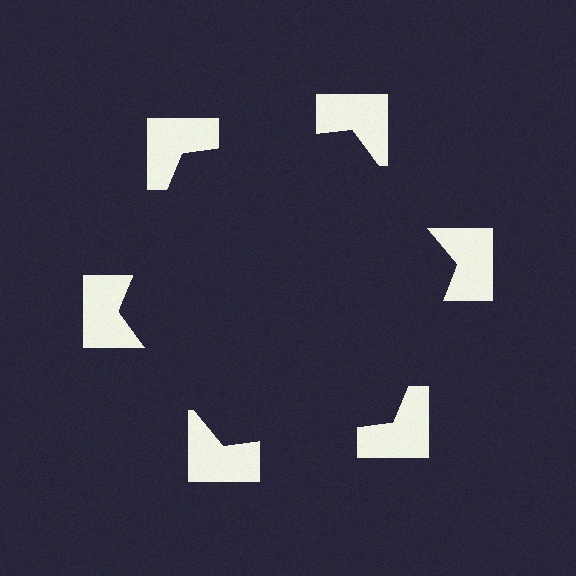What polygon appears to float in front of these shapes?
An illusory hexagon — its edges are inferred from the aligned wedge cuts in the notched squares, not physically drawn.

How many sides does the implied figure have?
6 sides.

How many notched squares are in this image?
There are 6 — one at each vertex of the illusory hexagon.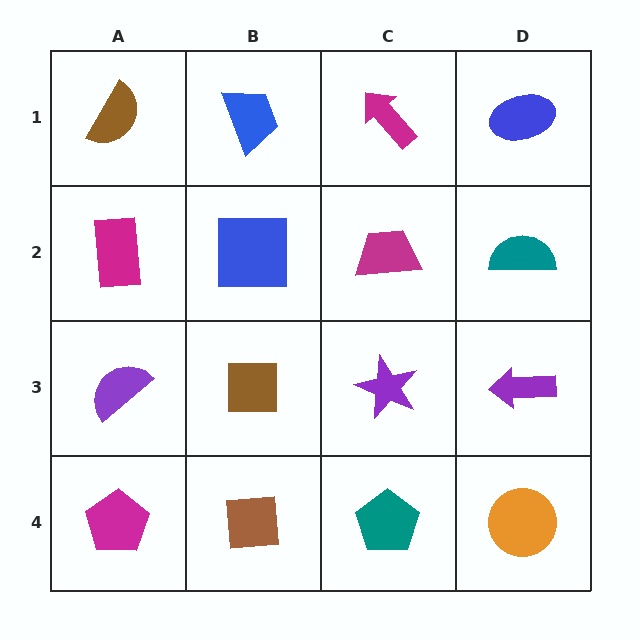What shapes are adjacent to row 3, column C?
A magenta trapezoid (row 2, column C), a teal pentagon (row 4, column C), a brown square (row 3, column B), a purple arrow (row 3, column D).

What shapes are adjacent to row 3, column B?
A blue square (row 2, column B), a brown square (row 4, column B), a purple semicircle (row 3, column A), a purple star (row 3, column C).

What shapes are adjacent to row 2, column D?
A blue ellipse (row 1, column D), a purple arrow (row 3, column D), a magenta trapezoid (row 2, column C).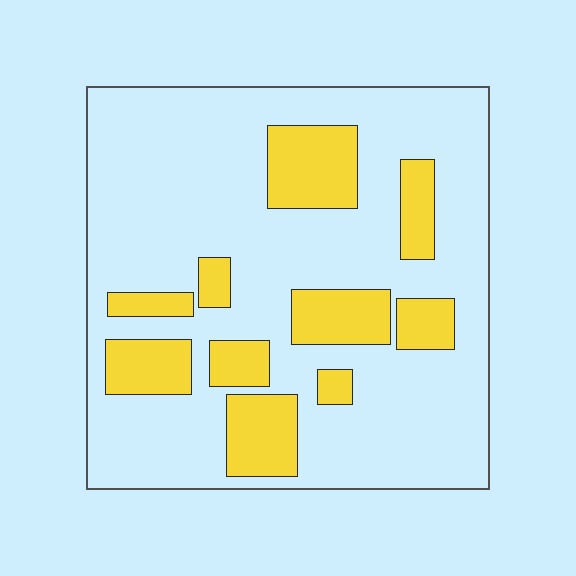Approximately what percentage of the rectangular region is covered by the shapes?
Approximately 25%.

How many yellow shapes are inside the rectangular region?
10.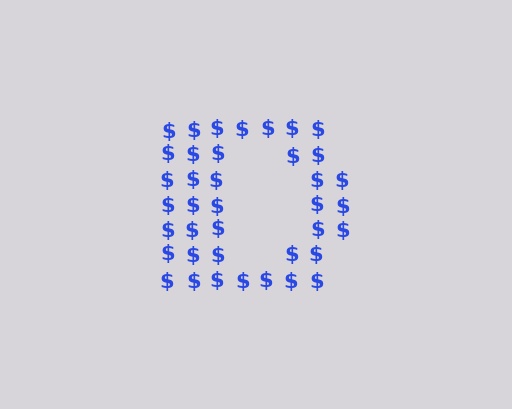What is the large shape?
The large shape is the letter D.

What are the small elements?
The small elements are dollar signs.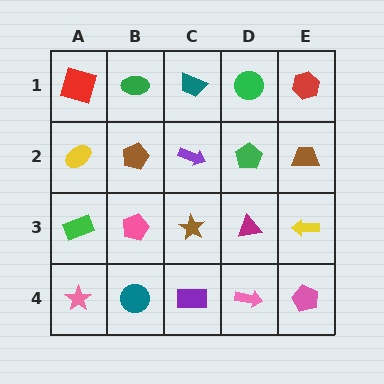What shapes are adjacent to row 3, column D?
A green pentagon (row 2, column D), a pink arrow (row 4, column D), a brown star (row 3, column C), a yellow arrow (row 3, column E).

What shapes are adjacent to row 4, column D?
A magenta triangle (row 3, column D), a purple rectangle (row 4, column C), a pink pentagon (row 4, column E).